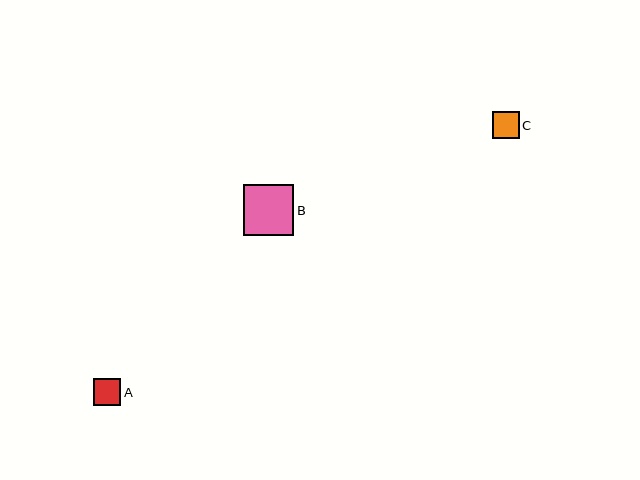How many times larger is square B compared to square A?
Square B is approximately 1.9 times the size of square A.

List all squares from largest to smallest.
From largest to smallest: B, C, A.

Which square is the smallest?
Square A is the smallest with a size of approximately 27 pixels.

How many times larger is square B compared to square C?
Square B is approximately 1.8 times the size of square C.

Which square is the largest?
Square B is the largest with a size of approximately 50 pixels.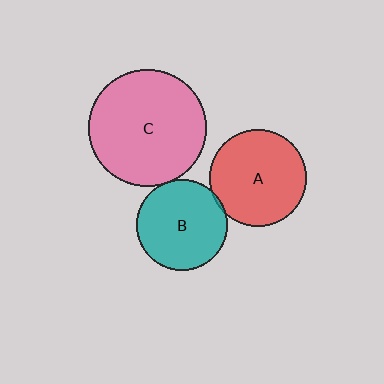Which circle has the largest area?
Circle C (pink).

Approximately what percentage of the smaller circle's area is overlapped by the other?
Approximately 5%.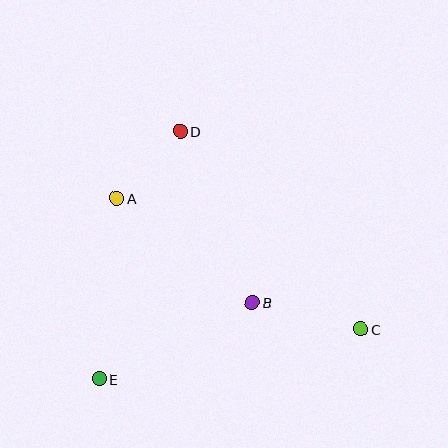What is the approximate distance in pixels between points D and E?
The distance between D and E is approximately 260 pixels.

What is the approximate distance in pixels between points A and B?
The distance between A and B is approximately 172 pixels.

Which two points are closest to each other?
Points A and D are closest to each other.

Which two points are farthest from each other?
Points A and C are farthest from each other.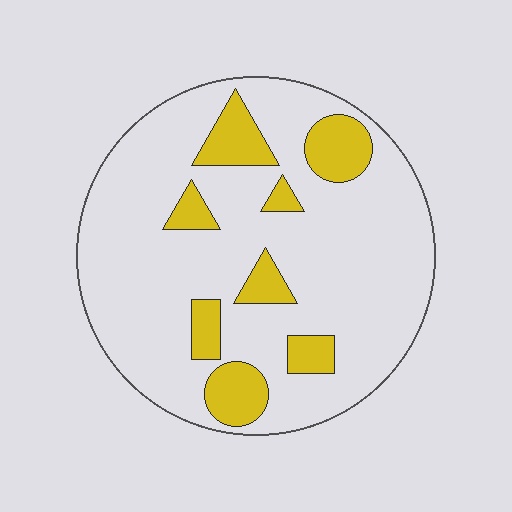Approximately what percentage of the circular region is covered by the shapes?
Approximately 20%.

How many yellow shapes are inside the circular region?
8.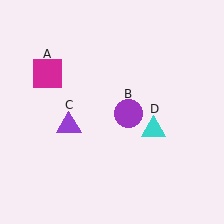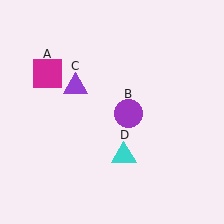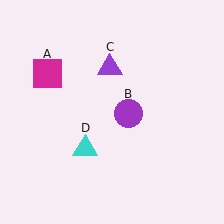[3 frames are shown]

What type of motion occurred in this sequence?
The purple triangle (object C), cyan triangle (object D) rotated clockwise around the center of the scene.